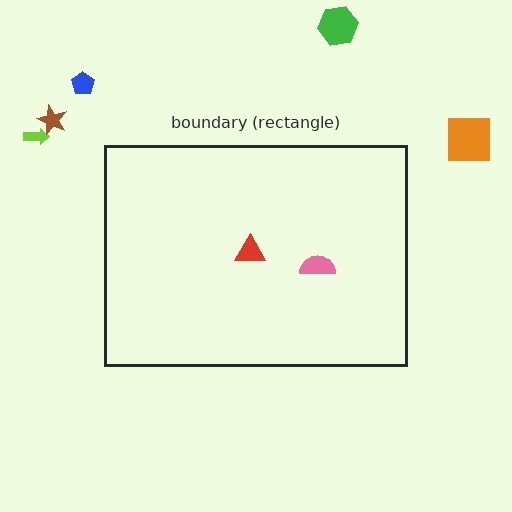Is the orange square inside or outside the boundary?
Outside.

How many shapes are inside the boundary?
2 inside, 5 outside.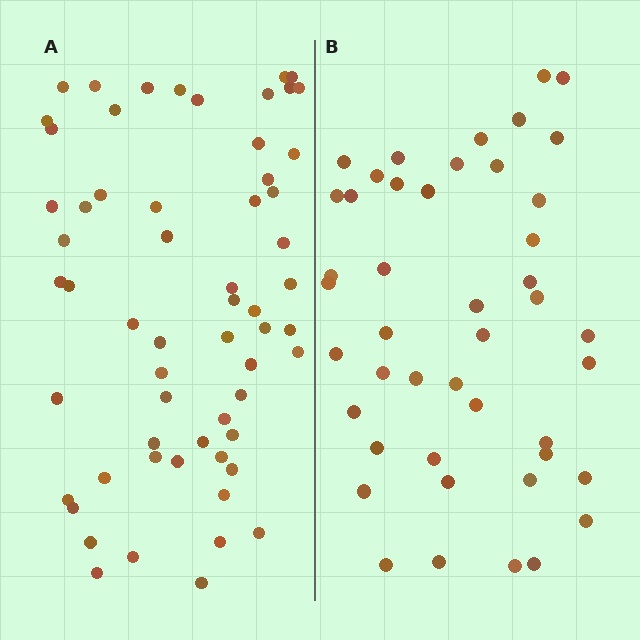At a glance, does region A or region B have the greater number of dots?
Region A (the left region) has more dots.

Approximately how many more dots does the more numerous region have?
Region A has approximately 15 more dots than region B.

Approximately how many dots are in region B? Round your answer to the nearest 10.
About 40 dots. (The exact count is 45, which rounds to 40.)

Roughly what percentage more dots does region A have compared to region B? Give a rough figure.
About 35% more.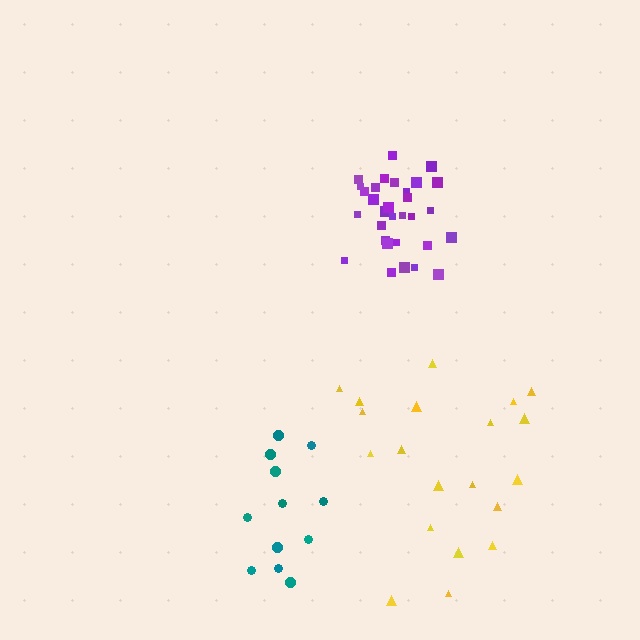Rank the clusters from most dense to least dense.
purple, yellow, teal.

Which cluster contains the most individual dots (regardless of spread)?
Purple (32).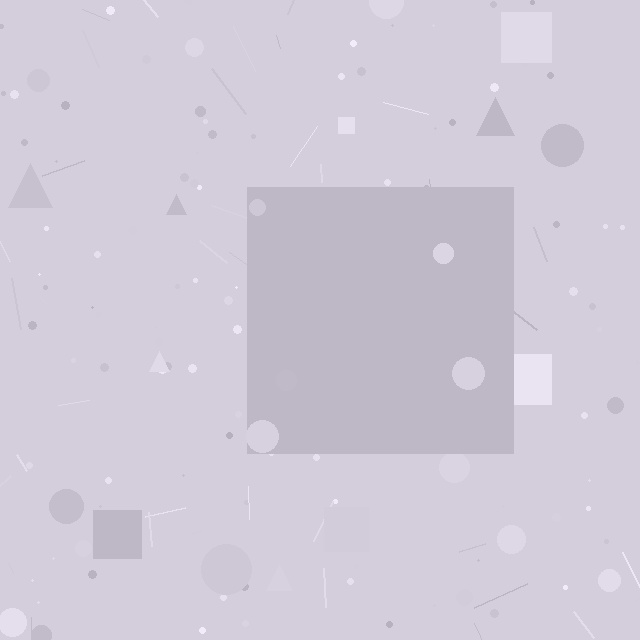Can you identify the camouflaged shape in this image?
The camouflaged shape is a square.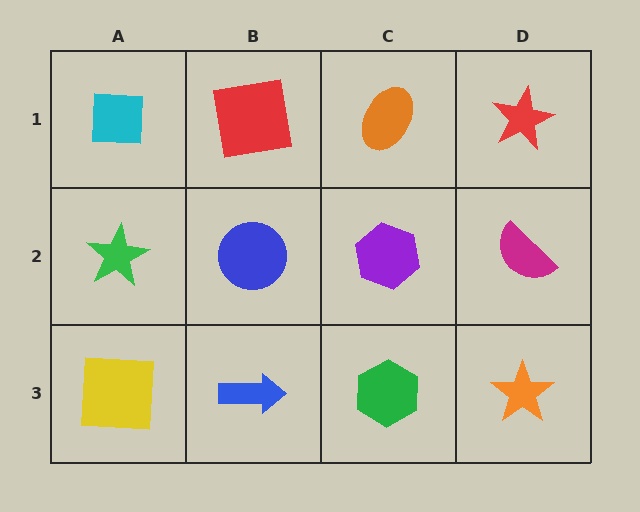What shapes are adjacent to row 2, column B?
A red square (row 1, column B), a blue arrow (row 3, column B), a green star (row 2, column A), a purple hexagon (row 2, column C).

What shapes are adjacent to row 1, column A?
A green star (row 2, column A), a red square (row 1, column B).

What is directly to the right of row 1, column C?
A red star.